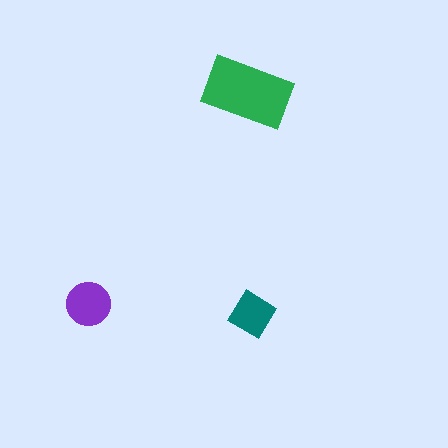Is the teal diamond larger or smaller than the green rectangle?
Smaller.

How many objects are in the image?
There are 3 objects in the image.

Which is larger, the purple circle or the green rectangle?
The green rectangle.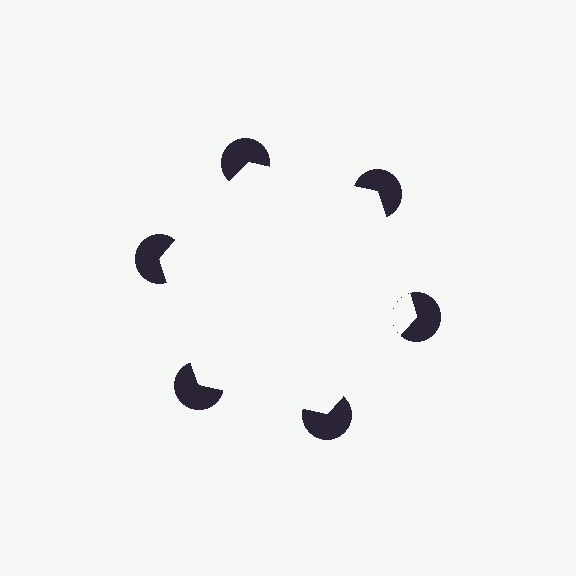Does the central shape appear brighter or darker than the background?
It typically appears slightly brighter than the background, even though no actual brightness change is drawn.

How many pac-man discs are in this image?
There are 6 — one at each vertex of the illusory hexagon.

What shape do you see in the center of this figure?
An illusory hexagon — its edges are inferred from the aligned wedge cuts in the pac-man discs, not physically drawn.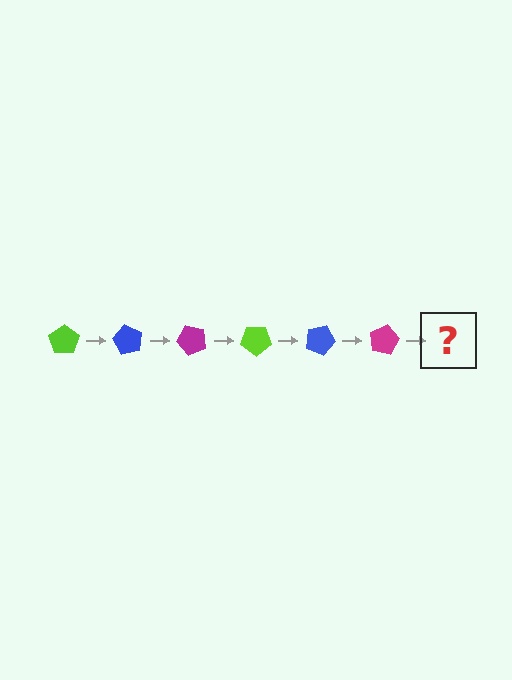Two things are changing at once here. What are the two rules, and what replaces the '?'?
The two rules are that it rotates 60 degrees each step and the color cycles through lime, blue, and magenta. The '?' should be a lime pentagon, rotated 360 degrees from the start.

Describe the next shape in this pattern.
It should be a lime pentagon, rotated 360 degrees from the start.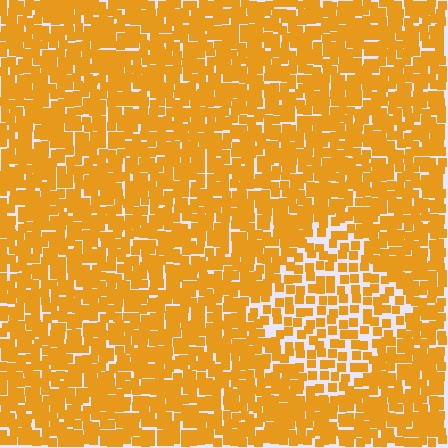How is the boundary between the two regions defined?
The boundary is defined by a change in element density (approximately 1.8x ratio). All elements are the same color, size, and shape.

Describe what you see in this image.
The image contains small orange elements arranged at two different densities. A diamond-shaped region is visible where the elements are less densely packed than the surrounding area.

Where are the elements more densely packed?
The elements are more densely packed outside the diamond boundary.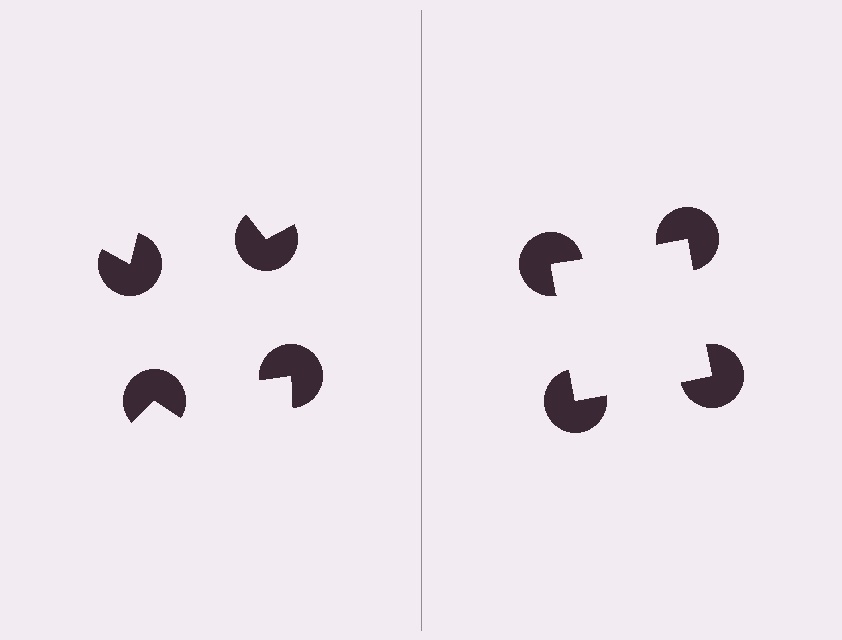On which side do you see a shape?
An illusory square appears on the right side. On the left side the wedge cuts are rotated, so no coherent shape forms.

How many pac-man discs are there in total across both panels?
8 — 4 on each side.